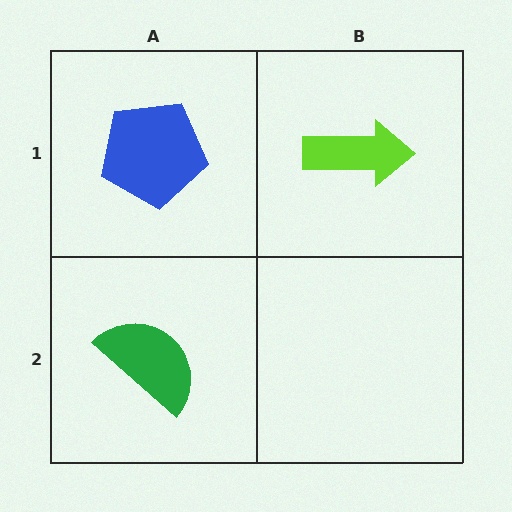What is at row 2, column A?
A green semicircle.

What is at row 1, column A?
A blue pentagon.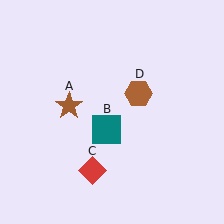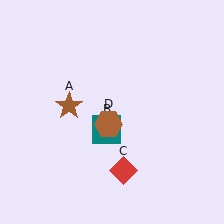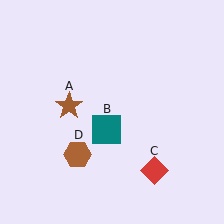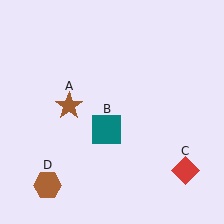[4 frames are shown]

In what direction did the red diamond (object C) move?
The red diamond (object C) moved right.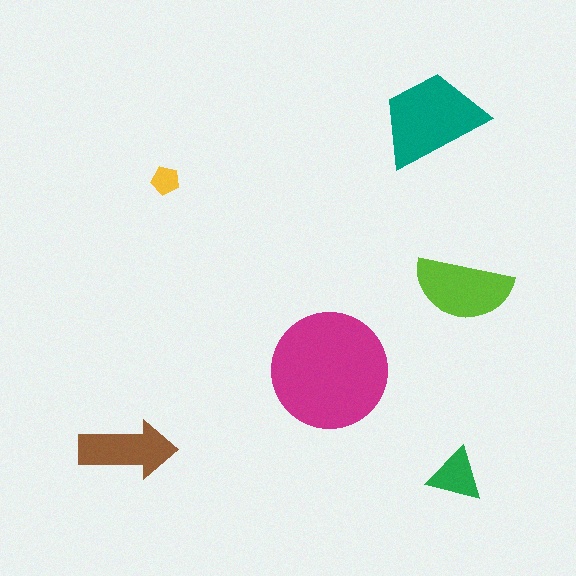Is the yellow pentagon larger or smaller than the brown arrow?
Smaller.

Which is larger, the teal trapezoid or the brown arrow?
The teal trapezoid.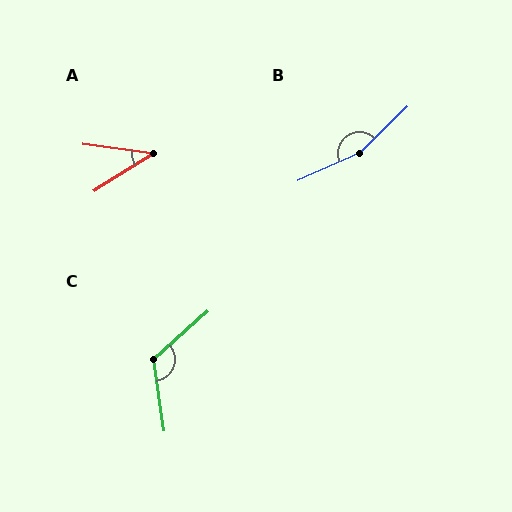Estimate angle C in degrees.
Approximately 123 degrees.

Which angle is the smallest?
A, at approximately 40 degrees.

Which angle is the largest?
B, at approximately 160 degrees.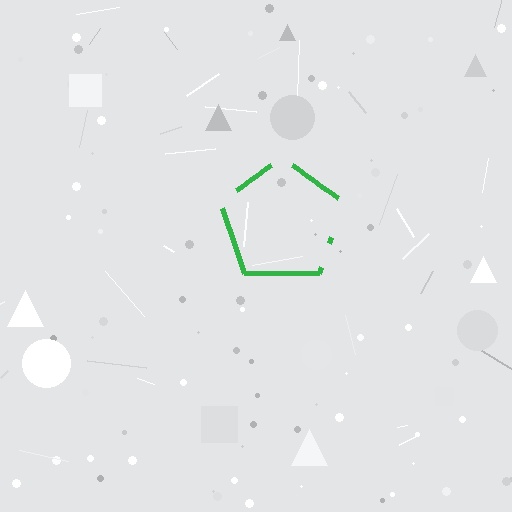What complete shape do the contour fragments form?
The contour fragments form a pentagon.